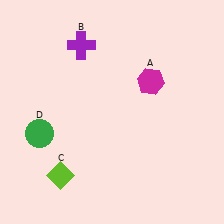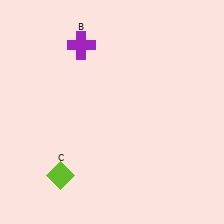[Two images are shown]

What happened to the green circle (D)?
The green circle (D) was removed in Image 2. It was in the bottom-left area of Image 1.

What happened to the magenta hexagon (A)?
The magenta hexagon (A) was removed in Image 2. It was in the top-right area of Image 1.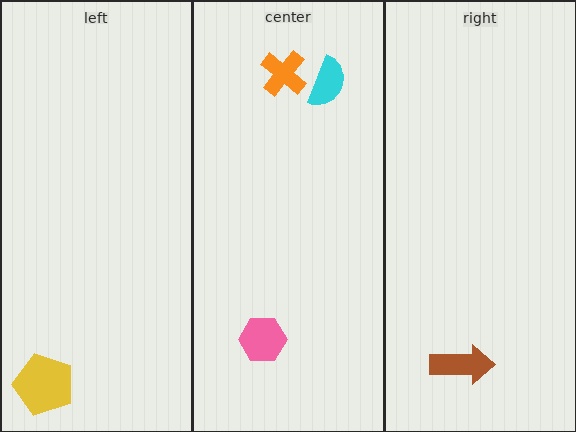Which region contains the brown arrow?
The right region.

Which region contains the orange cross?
The center region.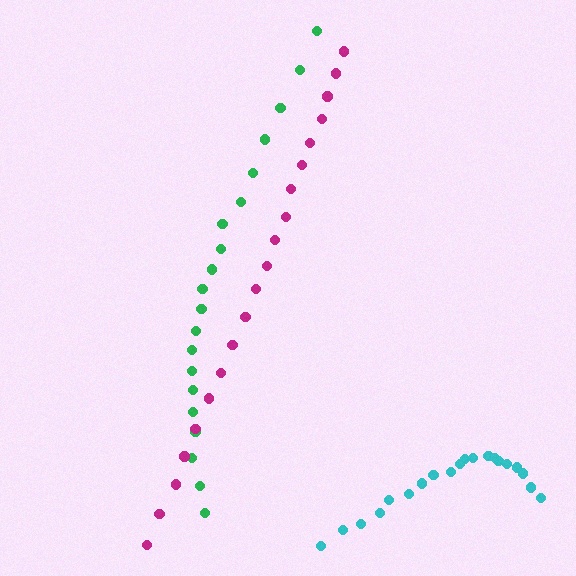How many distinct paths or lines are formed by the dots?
There are 3 distinct paths.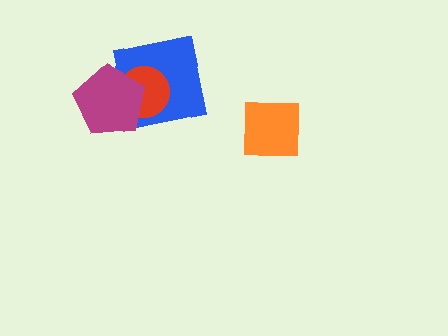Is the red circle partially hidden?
Yes, it is partially covered by another shape.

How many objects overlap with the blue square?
2 objects overlap with the blue square.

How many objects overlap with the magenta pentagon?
2 objects overlap with the magenta pentagon.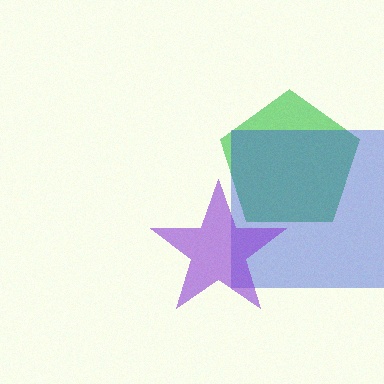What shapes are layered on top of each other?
The layered shapes are: a green pentagon, a blue square, a purple star.